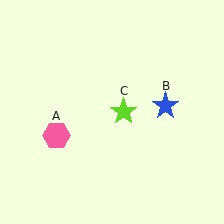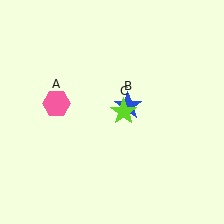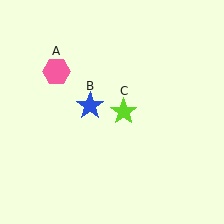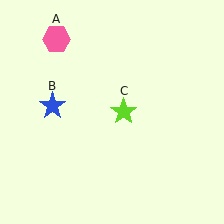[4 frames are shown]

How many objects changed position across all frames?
2 objects changed position: pink hexagon (object A), blue star (object B).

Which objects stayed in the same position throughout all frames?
Lime star (object C) remained stationary.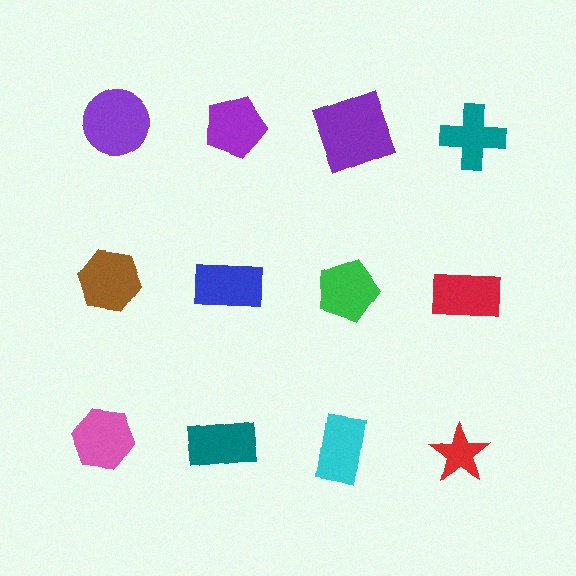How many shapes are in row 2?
4 shapes.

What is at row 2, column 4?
A red rectangle.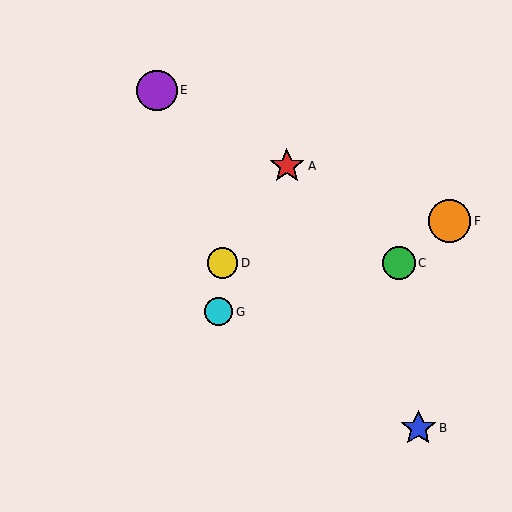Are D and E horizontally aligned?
No, D is at y≈263 and E is at y≈90.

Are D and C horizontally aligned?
Yes, both are at y≈263.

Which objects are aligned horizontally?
Objects C, D are aligned horizontally.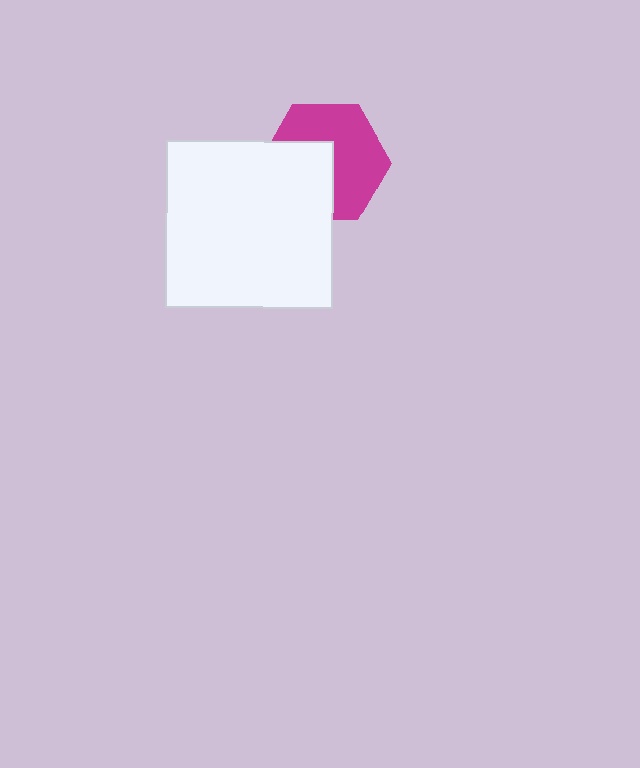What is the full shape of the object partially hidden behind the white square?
The partially hidden object is a magenta hexagon.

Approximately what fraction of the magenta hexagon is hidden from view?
Roughly 41% of the magenta hexagon is hidden behind the white square.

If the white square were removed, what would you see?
You would see the complete magenta hexagon.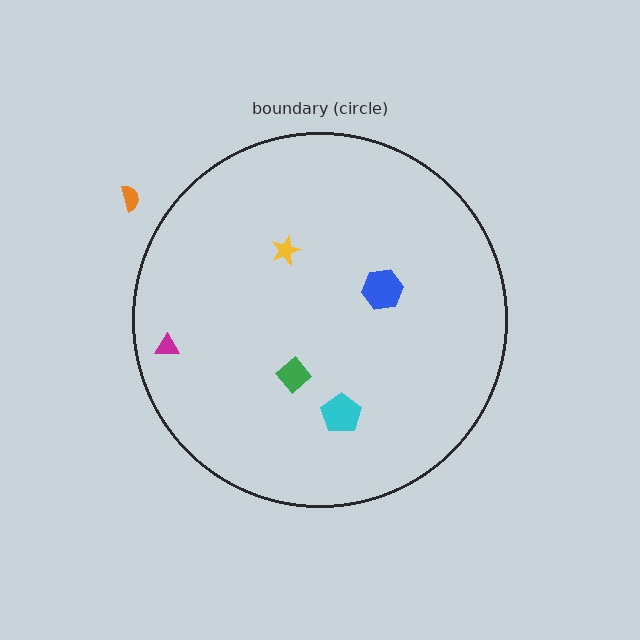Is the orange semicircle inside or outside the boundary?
Outside.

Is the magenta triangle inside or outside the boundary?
Inside.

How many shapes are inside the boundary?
5 inside, 1 outside.